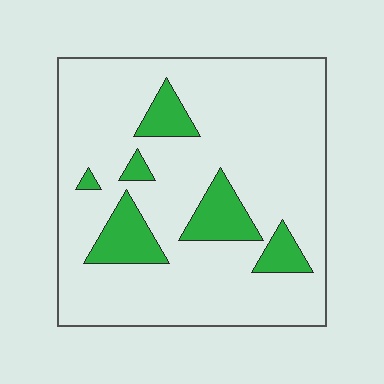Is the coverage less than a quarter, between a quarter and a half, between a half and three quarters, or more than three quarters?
Less than a quarter.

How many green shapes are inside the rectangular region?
6.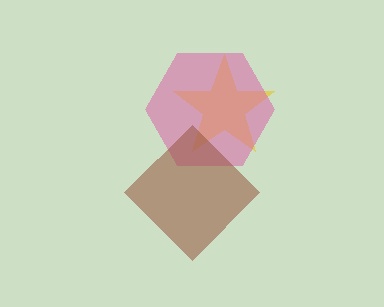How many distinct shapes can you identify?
There are 3 distinct shapes: a yellow star, a pink hexagon, a brown diamond.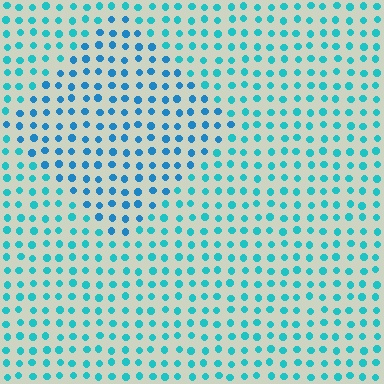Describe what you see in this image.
The image is filled with small cyan elements in a uniform arrangement. A diamond-shaped region is visible where the elements are tinted to a slightly different hue, forming a subtle color boundary.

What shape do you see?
I see a diamond.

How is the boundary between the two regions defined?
The boundary is defined purely by a slight shift in hue (about 23 degrees). Spacing, size, and orientation are identical on both sides.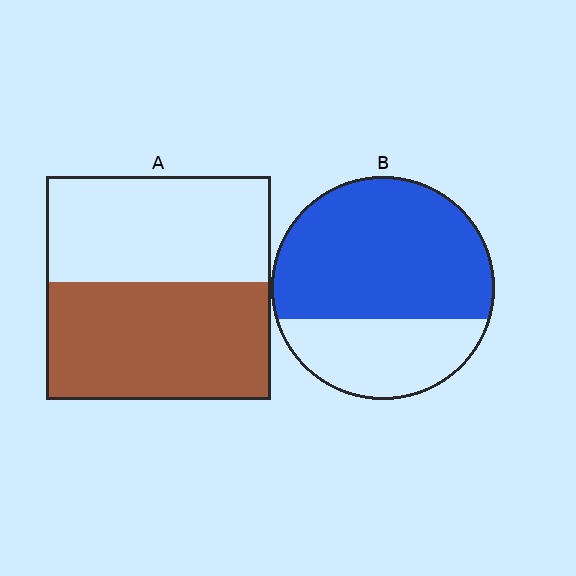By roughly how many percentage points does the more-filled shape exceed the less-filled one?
By roughly 15 percentage points (B over A).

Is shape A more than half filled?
Roughly half.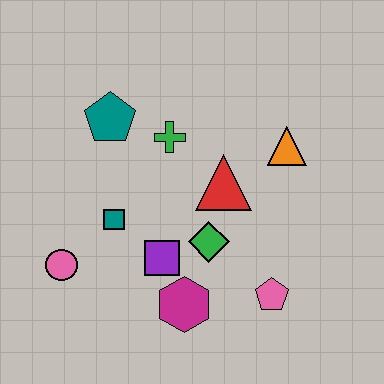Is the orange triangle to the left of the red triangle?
No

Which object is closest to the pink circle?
The teal square is closest to the pink circle.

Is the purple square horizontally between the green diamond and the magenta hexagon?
No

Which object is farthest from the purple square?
The orange triangle is farthest from the purple square.